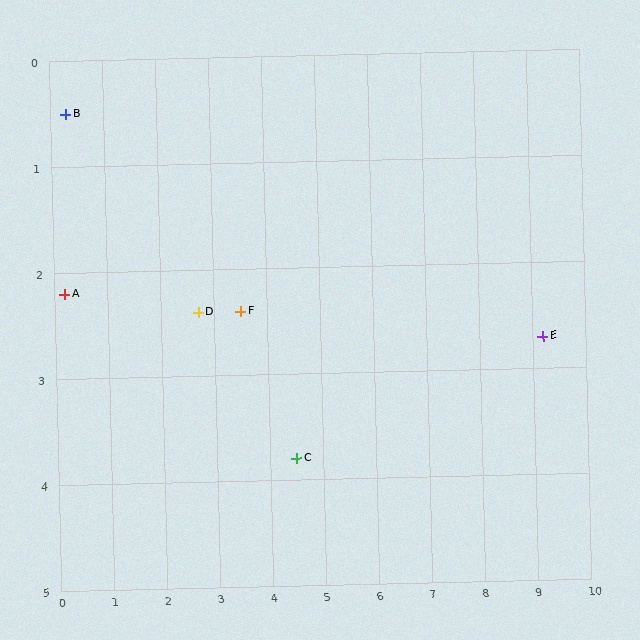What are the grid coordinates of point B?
Point B is at approximately (0.3, 0.5).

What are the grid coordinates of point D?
Point D is at approximately (2.7, 2.4).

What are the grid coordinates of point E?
Point E is at approximately (9.2, 2.7).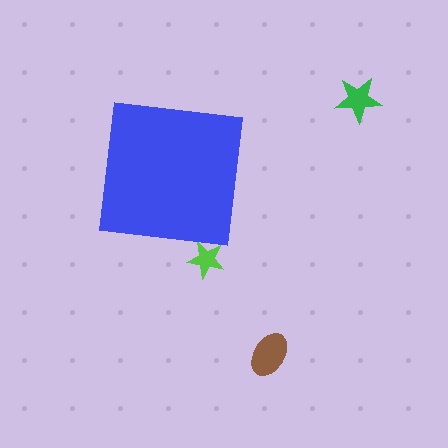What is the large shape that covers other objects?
A blue square.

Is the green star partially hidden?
No, the green star is fully visible.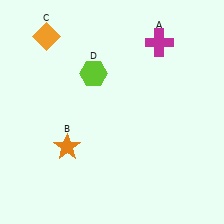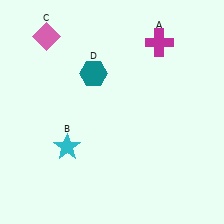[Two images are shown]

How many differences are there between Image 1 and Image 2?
There are 3 differences between the two images.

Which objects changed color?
B changed from orange to cyan. C changed from orange to pink. D changed from lime to teal.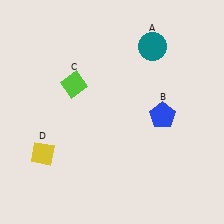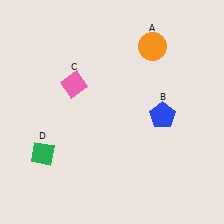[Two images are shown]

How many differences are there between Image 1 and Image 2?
There are 3 differences between the two images.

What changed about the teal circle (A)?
In Image 1, A is teal. In Image 2, it changed to orange.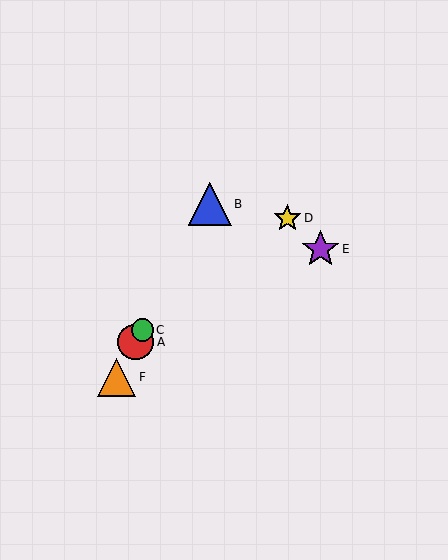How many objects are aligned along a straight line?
4 objects (A, B, C, F) are aligned along a straight line.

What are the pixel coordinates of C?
Object C is at (142, 330).